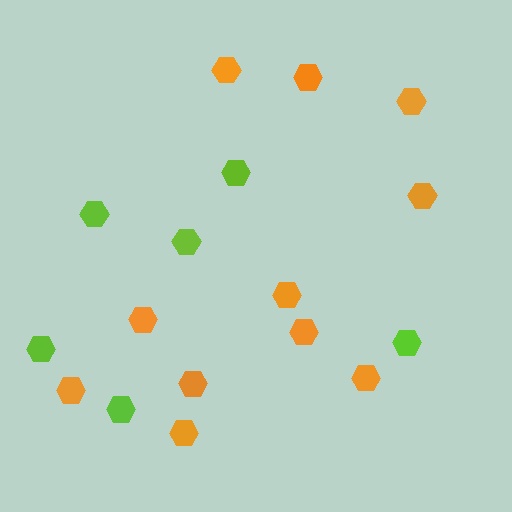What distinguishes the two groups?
There are 2 groups: one group of lime hexagons (6) and one group of orange hexagons (11).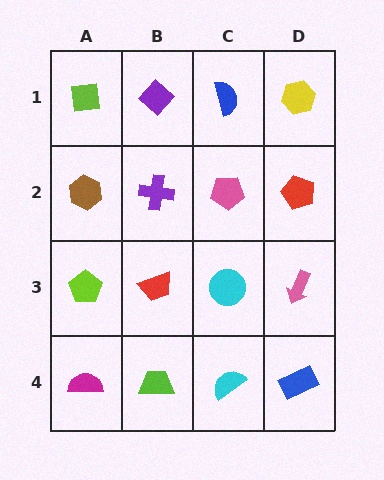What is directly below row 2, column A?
A lime pentagon.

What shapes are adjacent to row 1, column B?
A purple cross (row 2, column B), a lime square (row 1, column A), a blue semicircle (row 1, column C).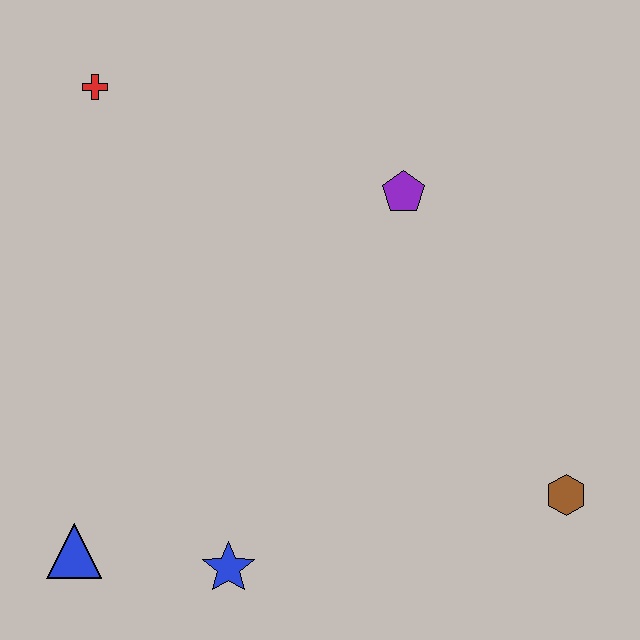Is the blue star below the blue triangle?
Yes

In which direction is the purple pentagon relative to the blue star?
The purple pentagon is above the blue star.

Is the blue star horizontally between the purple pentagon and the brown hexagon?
No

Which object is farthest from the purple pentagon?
The blue triangle is farthest from the purple pentagon.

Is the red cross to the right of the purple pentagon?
No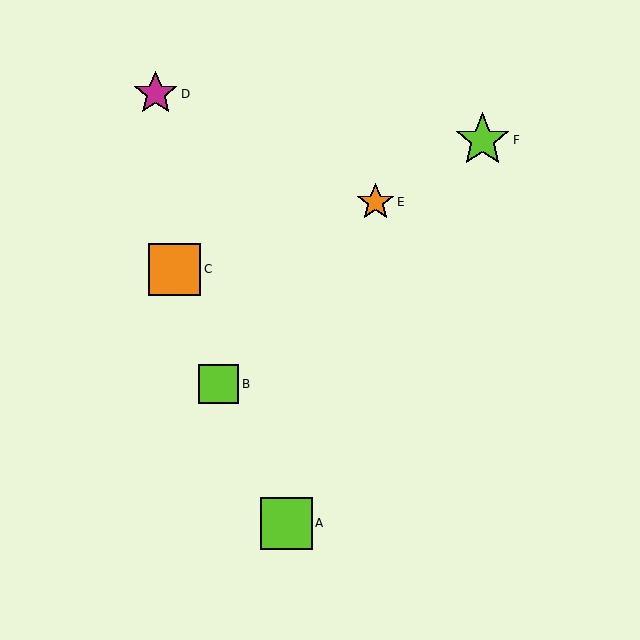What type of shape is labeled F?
Shape F is a lime star.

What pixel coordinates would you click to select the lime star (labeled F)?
Click at (483, 140) to select the lime star F.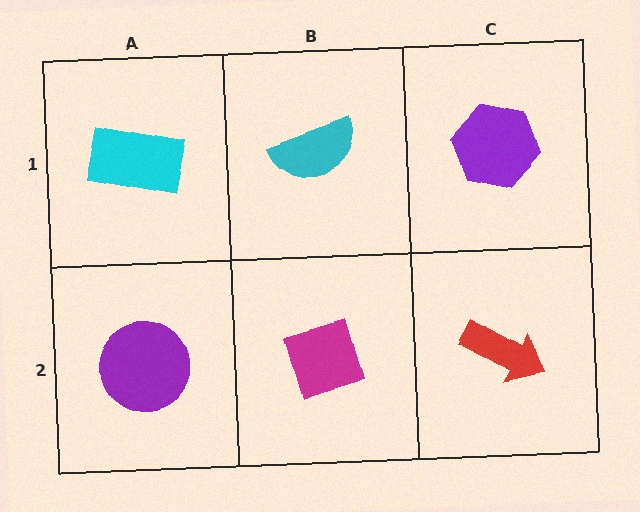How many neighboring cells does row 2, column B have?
3.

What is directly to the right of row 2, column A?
A magenta diamond.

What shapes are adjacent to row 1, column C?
A red arrow (row 2, column C), a cyan semicircle (row 1, column B).